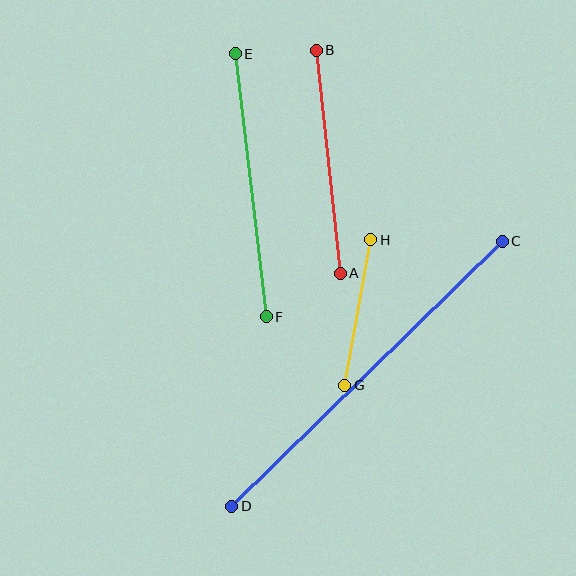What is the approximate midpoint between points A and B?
The midpoint is at approximately (328, 162) pixels.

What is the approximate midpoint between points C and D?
The midpoint is at approximately (367, 374) pixels.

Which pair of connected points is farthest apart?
Points C and D are farthest apart.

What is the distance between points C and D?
The distance is approximately 378 pixels.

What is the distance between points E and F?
The distance is approximately 265 pixels.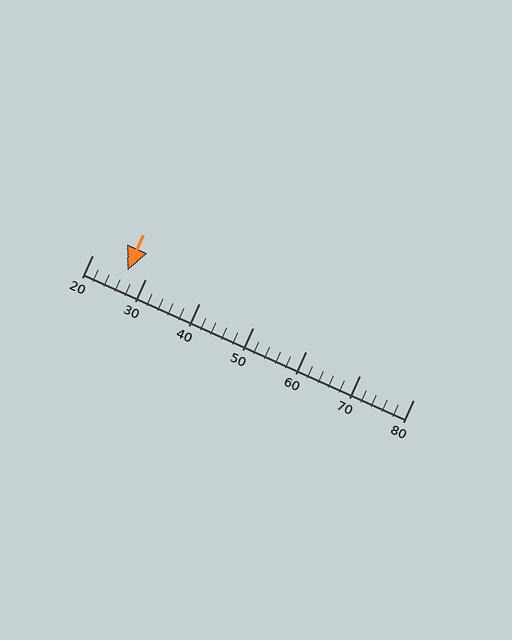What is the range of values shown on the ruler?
The ruler shows values from 20 to 80.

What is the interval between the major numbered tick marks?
The major tick marks are spaced 10 units apart.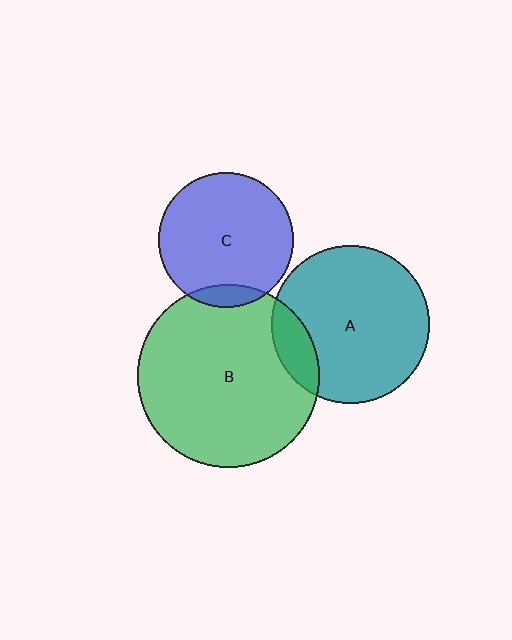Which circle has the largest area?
Circle B (green).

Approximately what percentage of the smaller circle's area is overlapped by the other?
Approximately 10%.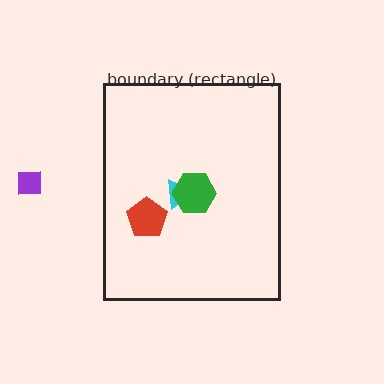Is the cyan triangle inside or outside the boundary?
Inside.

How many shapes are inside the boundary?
3 inside, 1 outside.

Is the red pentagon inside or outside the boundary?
Inside.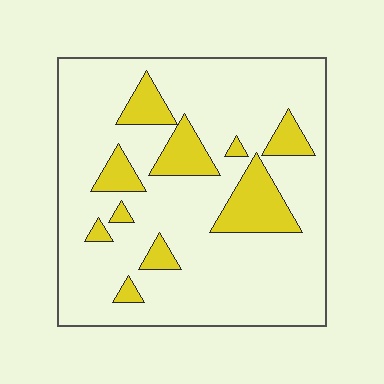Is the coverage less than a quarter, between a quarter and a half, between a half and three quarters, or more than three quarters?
Less than a quarter.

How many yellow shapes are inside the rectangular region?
10.